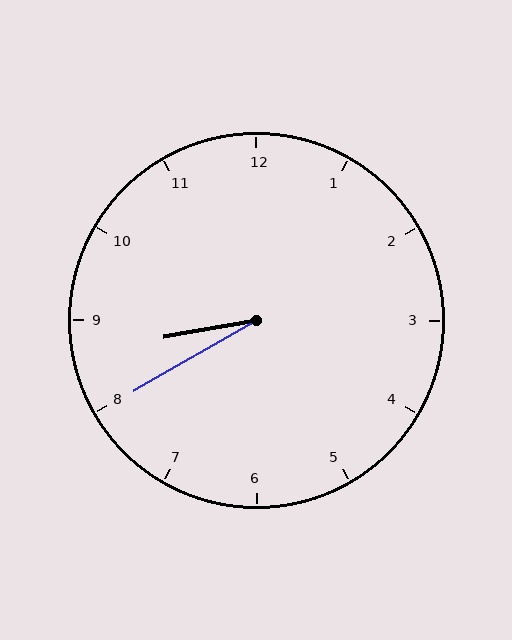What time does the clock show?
8:40.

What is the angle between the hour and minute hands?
Approximately 20 degrees.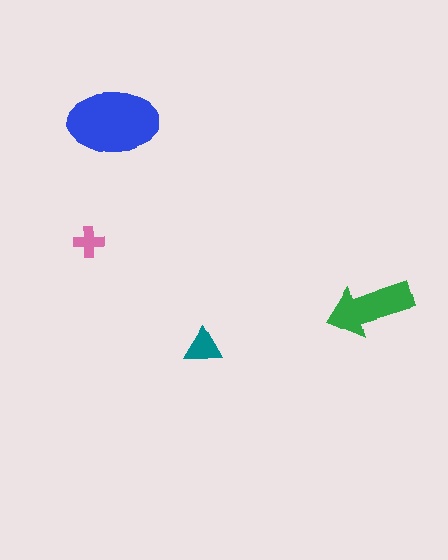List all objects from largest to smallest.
The blue ellipse, the green arrow, the teal triangle, the pink cross.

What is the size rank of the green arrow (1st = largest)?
2nd.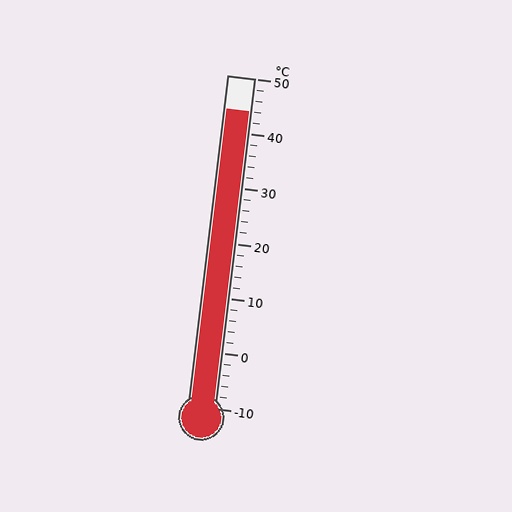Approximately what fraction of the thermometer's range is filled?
The thermometer is filled to approximately 90% of its range.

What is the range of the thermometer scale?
The thermometer scale ranges from -10°C to 50°C.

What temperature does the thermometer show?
The thermometer shows approximately 44°C.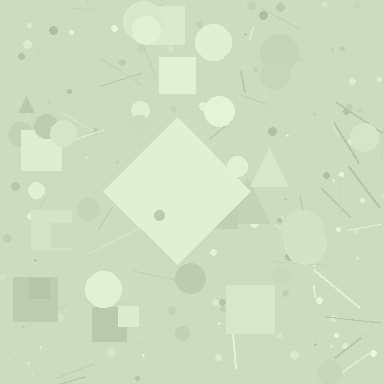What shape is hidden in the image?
A diamond is hidden in the image.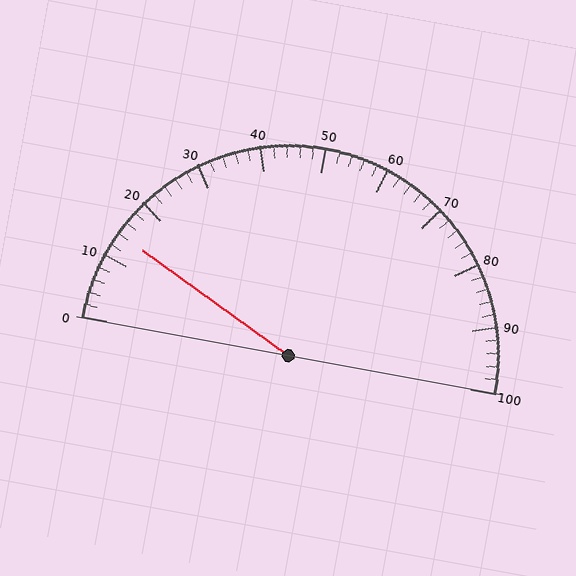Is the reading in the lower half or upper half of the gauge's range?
The reading is in the lower half of the range (0 to 100).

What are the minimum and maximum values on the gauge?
The gauge ranges from 0 to 100.